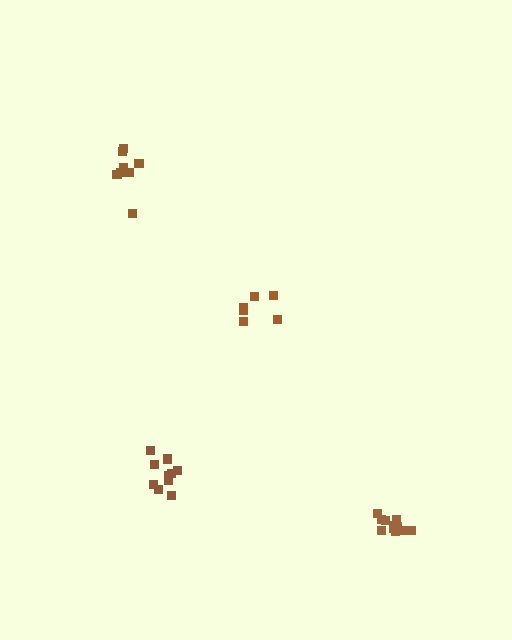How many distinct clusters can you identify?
There are 4 distinct clusters.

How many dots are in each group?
Group 1: 10 dots, Group 2: 6 dots, Group 3: 8 dots, Group 4: 11 dots (35 total).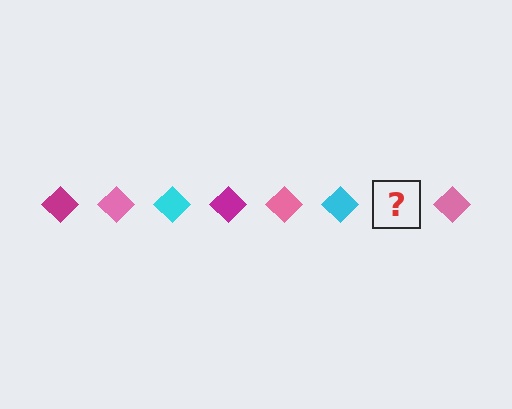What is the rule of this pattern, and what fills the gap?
The rule is that the pattern cycles through magenta, pink, cyan diamonds. The gap should be filled with a magenta diamond.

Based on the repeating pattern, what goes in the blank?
The blank should be a magenta diamond.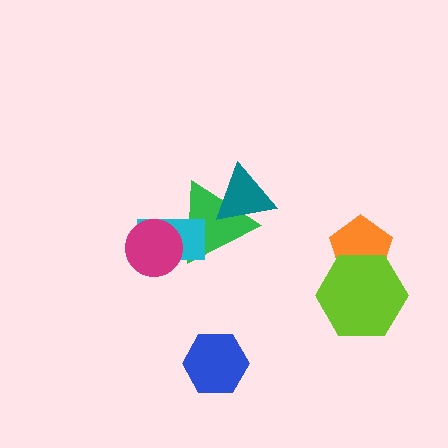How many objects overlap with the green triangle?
3 objects overlap with the green triangle.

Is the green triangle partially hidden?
Yes, it is partially covered by another shape.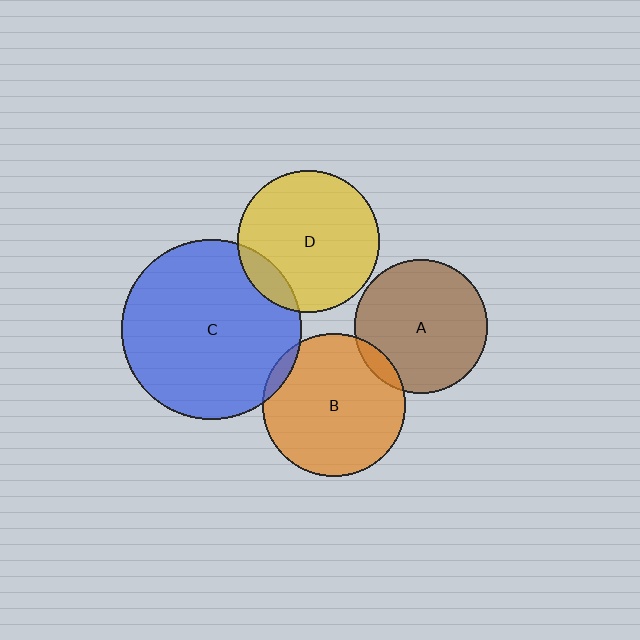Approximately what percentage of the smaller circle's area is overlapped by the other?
Approximately 10%.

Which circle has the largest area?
Circle C (blue).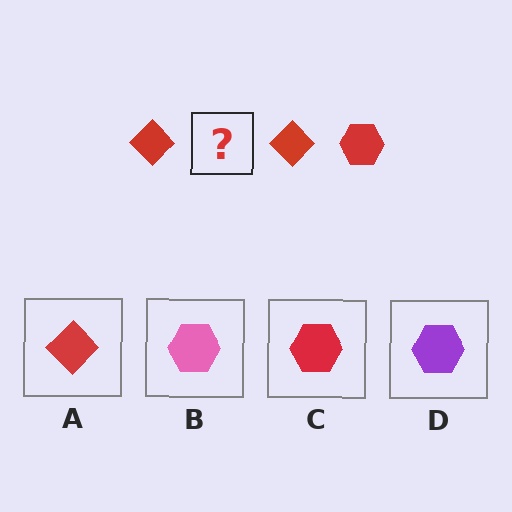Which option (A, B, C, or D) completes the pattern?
C.